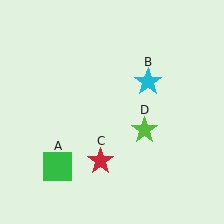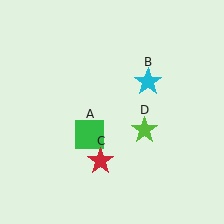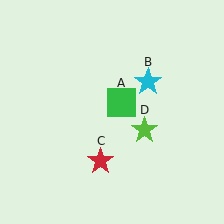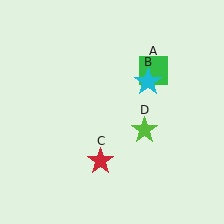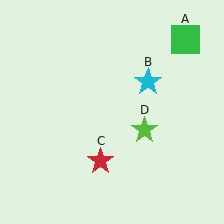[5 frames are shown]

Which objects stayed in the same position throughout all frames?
Cyan star (object B) and red star (object C) and lime star (object D) remained stationary.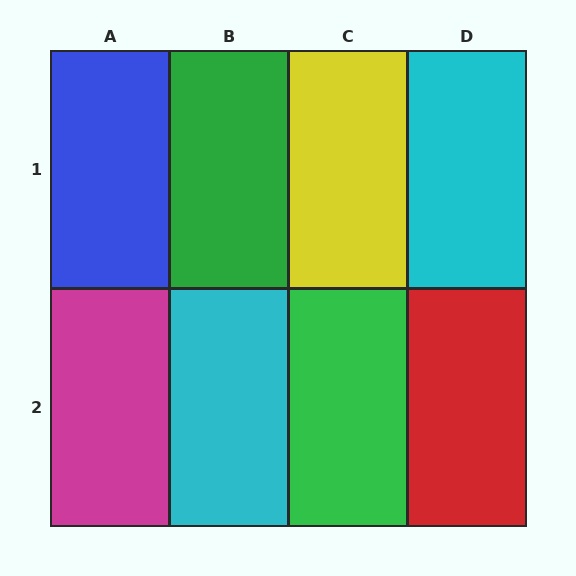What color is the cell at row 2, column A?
Magenta.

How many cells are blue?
1 cell is blue.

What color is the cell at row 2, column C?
Green.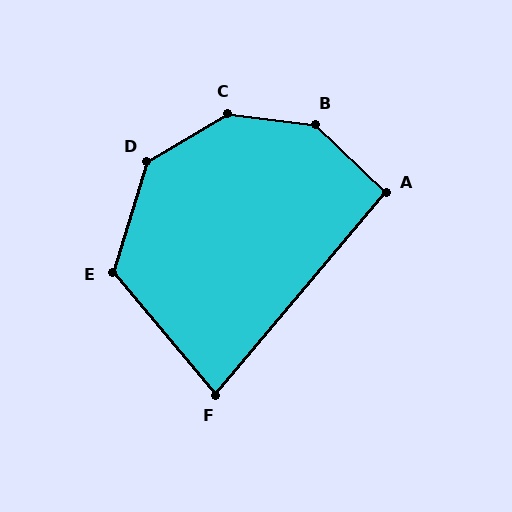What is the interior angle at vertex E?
Approximately 123 degrees (obtuse).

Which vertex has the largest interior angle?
C, at approximately 143 degrees.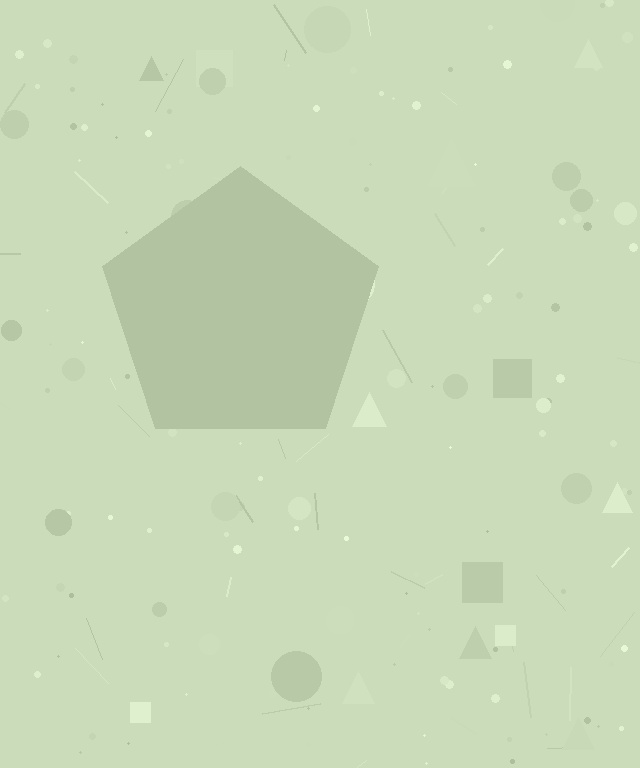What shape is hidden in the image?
A pentagon is hidden in the image.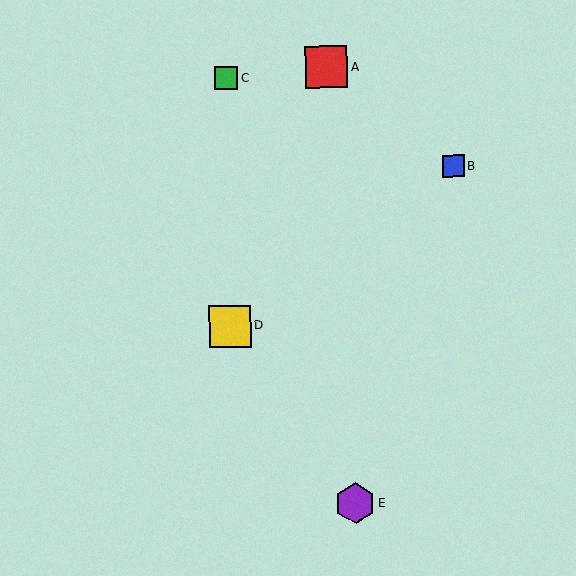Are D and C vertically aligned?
Yes, both are at x≈230.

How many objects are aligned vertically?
2 objects (C, D) are aligned vertically.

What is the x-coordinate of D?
Object D is at x≈230.